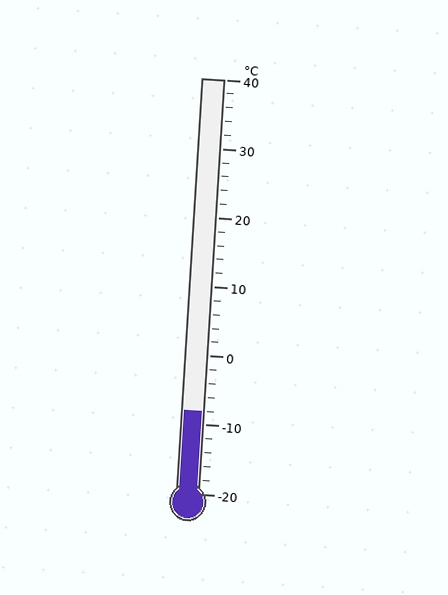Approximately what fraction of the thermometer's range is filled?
The thermometer is filled to approximately 20% of its range.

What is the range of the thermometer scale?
The thermometer scale ranges from -20°C to 40°C.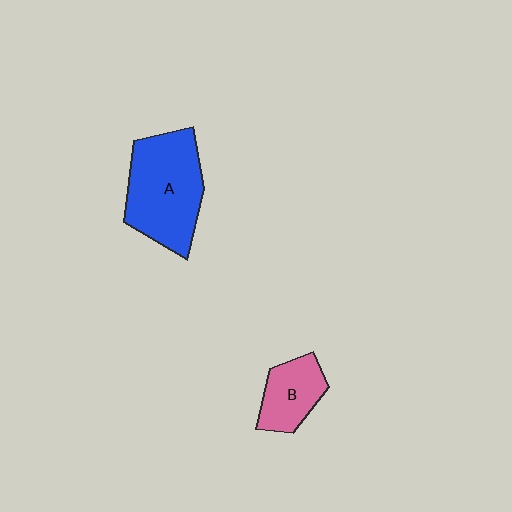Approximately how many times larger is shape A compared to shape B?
Approximately 2.0 times.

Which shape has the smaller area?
Shape B (pink).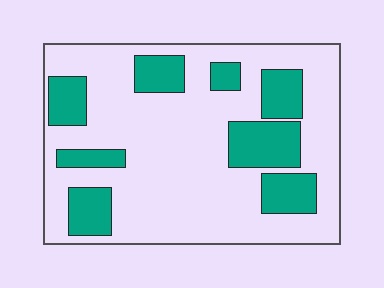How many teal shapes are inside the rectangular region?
8.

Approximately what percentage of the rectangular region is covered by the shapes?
Approximately 25%.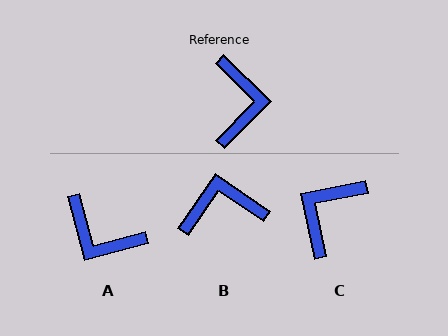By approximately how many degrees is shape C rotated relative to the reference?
Approximately 146 degrees counter-clockwise.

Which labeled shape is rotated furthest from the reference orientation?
C, about 146 degrees away.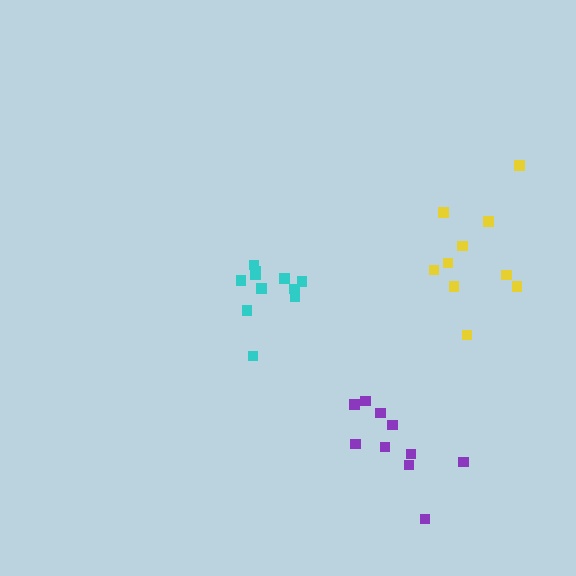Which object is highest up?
The yellow cluster is topmost.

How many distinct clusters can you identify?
There are 3 distinct clusters.